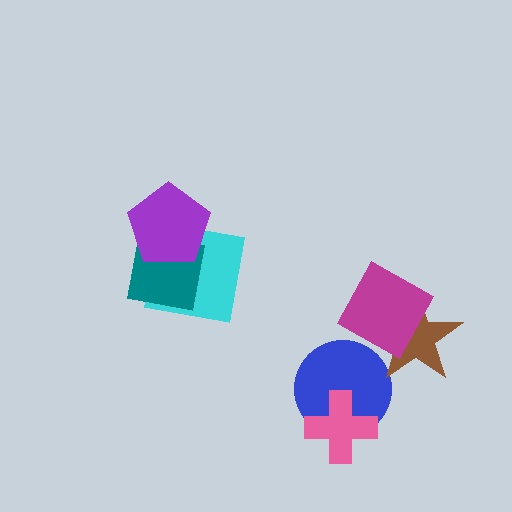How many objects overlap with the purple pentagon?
2 objects overlap with the purple pentagon.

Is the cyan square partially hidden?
Yes, it is partially covered by another shape.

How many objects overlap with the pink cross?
1 object overlaps with the pink cross.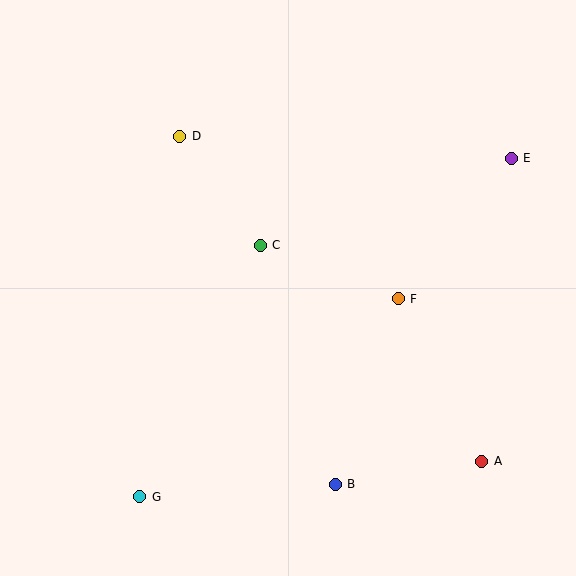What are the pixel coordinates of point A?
Point A is at (482, 461).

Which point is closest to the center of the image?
Point C at (260, 245) is closest to the center.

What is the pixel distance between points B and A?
The distance between B and A is 148 pixels.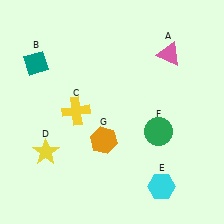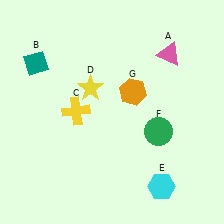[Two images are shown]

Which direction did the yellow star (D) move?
The yellow star (D) moved up.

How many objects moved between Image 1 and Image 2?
2 objects moved between the two images.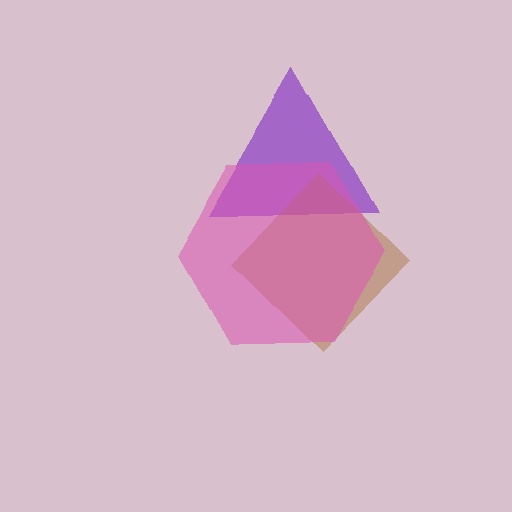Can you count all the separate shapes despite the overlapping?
Yes, there are 3 separate shapes.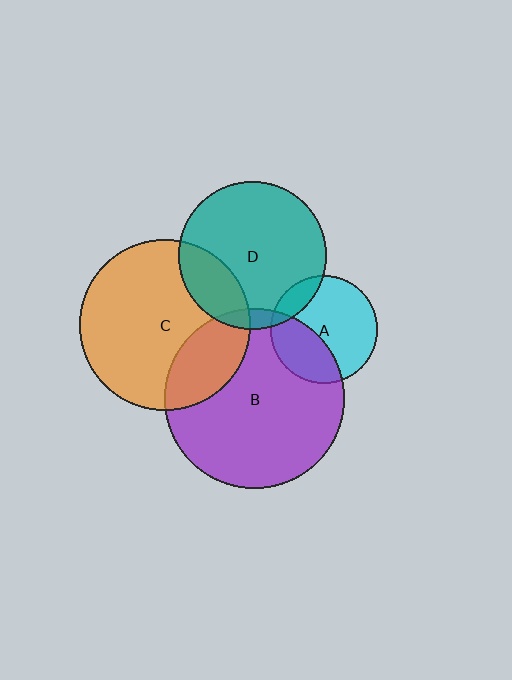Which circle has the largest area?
Circle B (purple).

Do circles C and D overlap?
Yes.